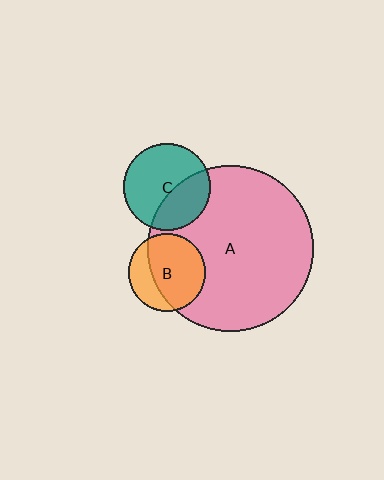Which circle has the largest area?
Circle A (pink).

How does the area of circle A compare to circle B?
Approximately 4.6 times.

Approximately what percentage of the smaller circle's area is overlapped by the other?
Approximately 35%.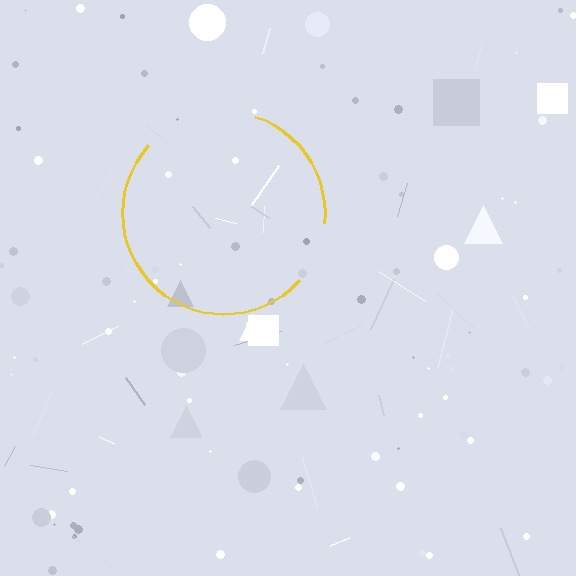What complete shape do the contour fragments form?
The contour fragments form a circle.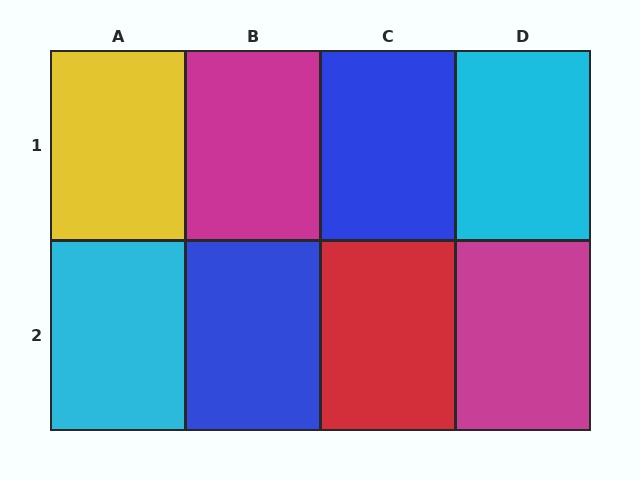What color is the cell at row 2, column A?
Cyan.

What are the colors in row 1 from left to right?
Yellow, magenta, blue, cyan.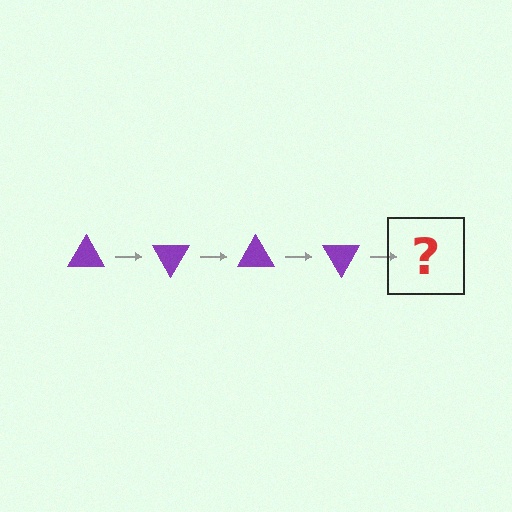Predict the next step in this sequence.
The next step is a purple triangle rotated 240 degrees.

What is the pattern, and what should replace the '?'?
The pattern is that the triangle rotates 60 degrees each step. The '?' should be a purple triangle rotated 240 degrees.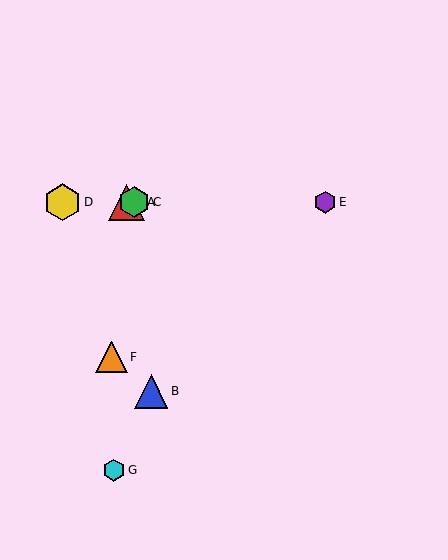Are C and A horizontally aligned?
Yes, both are at y≈202.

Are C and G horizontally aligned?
No, C is at y≈202 and G is at y≈470.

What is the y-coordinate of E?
Object E is at y≈202.